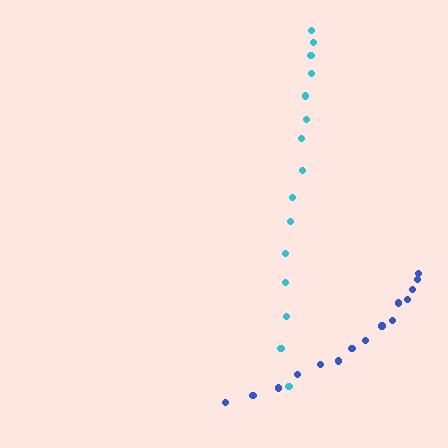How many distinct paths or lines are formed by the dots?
There are 2 distinct paths.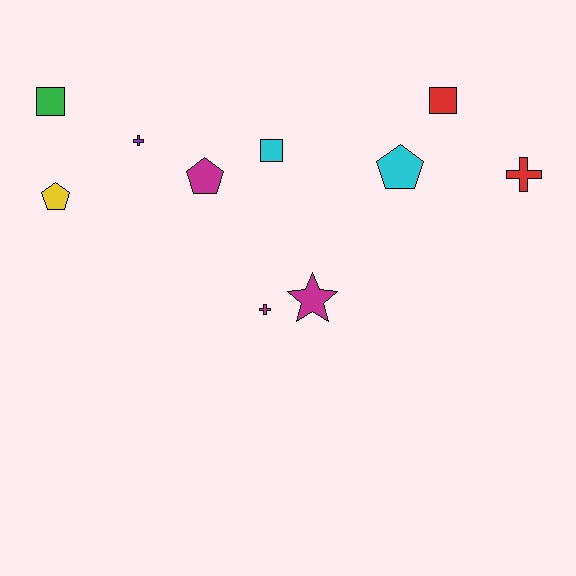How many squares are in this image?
There are 3 squares.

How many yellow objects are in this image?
There is 1 yellow object.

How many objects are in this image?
There are 10 objects.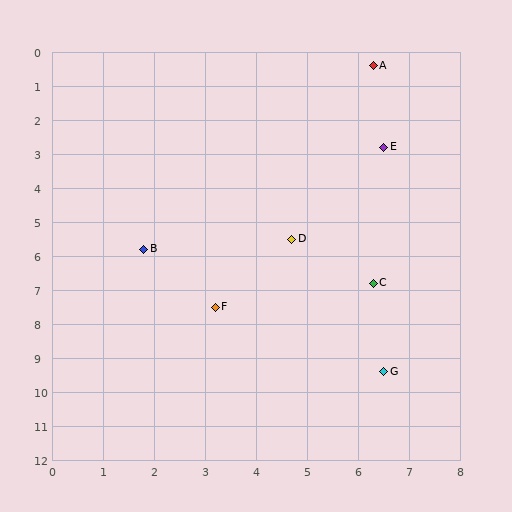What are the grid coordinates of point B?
Point B is at approximately (1.8, 5.8).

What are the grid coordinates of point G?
Point G is at approximately (6.5, 9.4).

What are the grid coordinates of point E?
Point E is at approximately (6.5, 2.8).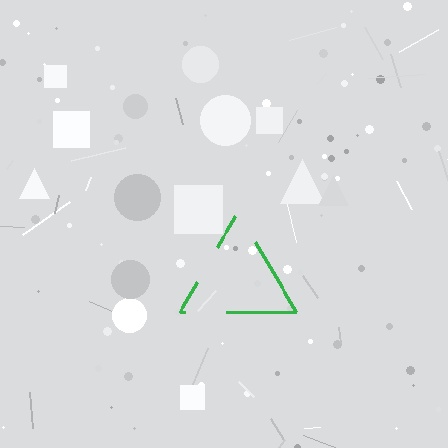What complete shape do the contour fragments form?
The contour fragments form a triangle.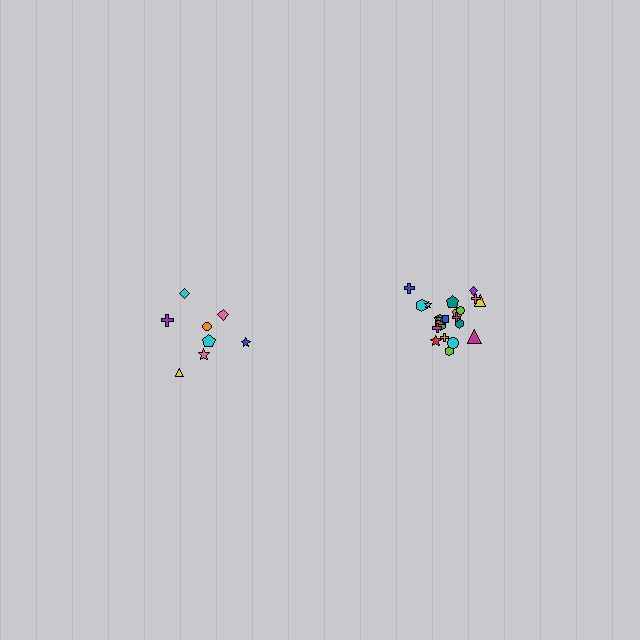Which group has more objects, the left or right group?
The right group.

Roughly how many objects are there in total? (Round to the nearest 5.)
Roughly 30 objects in total.